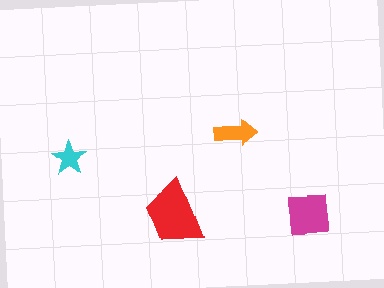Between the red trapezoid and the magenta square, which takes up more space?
The red trapezoid.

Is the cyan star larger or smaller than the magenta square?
Smaller.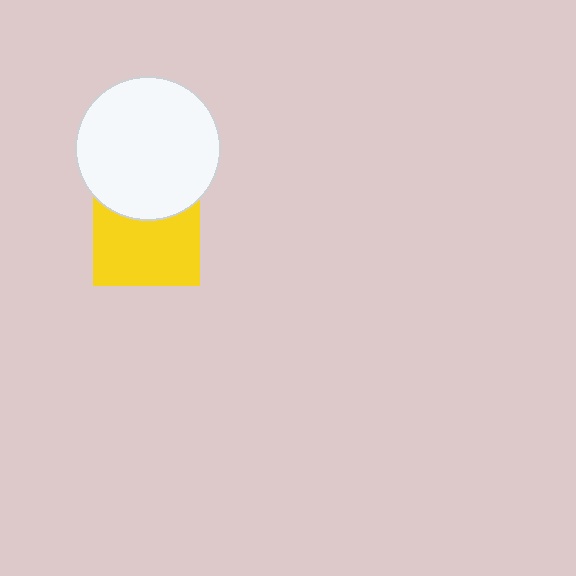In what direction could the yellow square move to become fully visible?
The yellow square could move down. That would shift it out from behind the white circle entirely.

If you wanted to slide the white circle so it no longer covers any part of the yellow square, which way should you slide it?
Slide it up — that is the most direct way to separate the two shapes.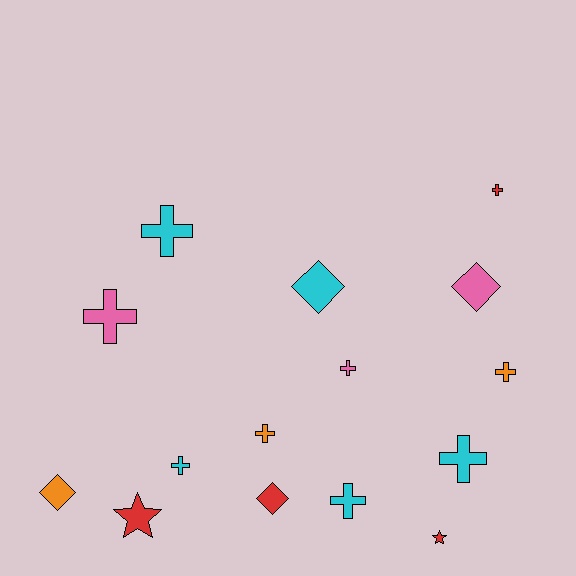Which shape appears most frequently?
Cross, with 9 objects.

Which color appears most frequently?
Cyan, with 5 objects.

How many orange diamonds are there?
There is 1 orange diamond.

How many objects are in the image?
There are 15 objects.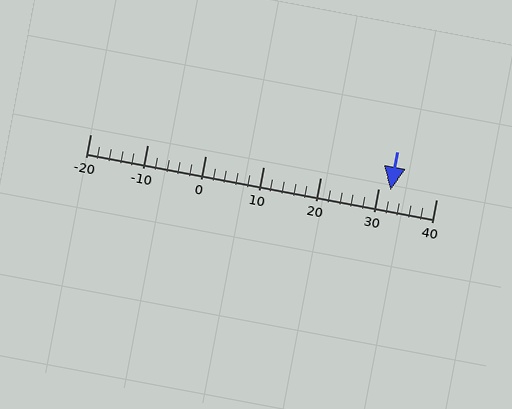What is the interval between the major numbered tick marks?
The major tick marks are spaced 10 units apart.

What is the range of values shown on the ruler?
The ruler shows values from -20 to 40.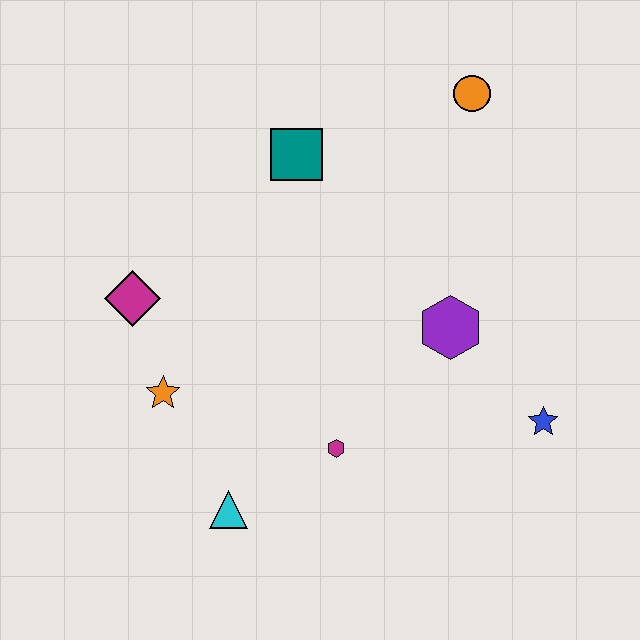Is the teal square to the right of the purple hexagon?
No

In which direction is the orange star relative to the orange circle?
The orange star is to the left of the orange circle.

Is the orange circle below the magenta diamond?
No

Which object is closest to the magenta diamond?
The orange star is closest to the magenta diamond.